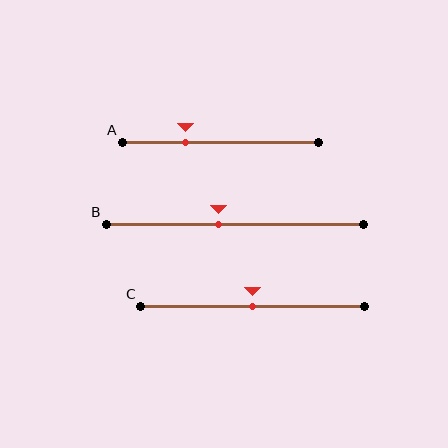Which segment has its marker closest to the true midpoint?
Segment C has its marker closest to the true midpoint.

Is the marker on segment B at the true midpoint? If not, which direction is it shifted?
No, the marker on segment B is shifted to the left by about 6% of the segment length.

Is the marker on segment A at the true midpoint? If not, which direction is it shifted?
No, the marker on segment A is shifted to the left by about 18% of the segment length.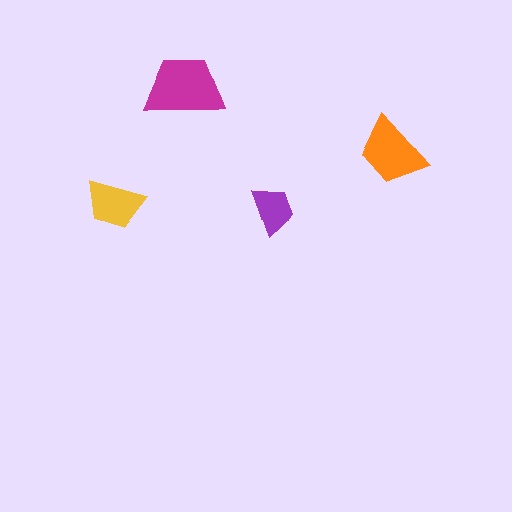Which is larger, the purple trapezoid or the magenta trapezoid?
The magenta one.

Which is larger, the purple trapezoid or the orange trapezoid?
The orange one.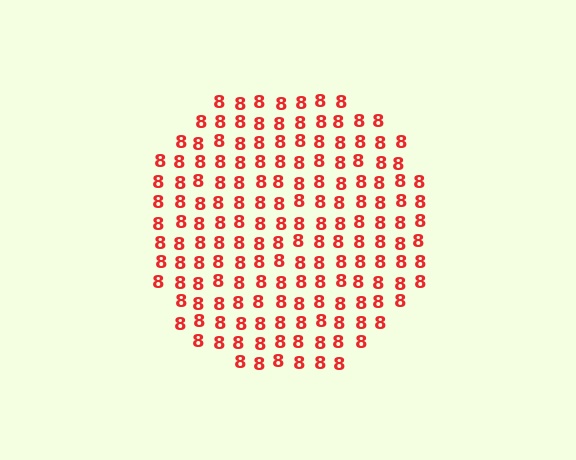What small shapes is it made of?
It is made of small digit 8's.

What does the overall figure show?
The overall figure shows a circle.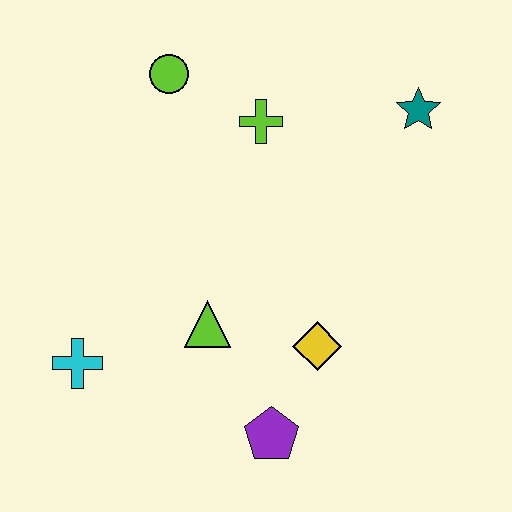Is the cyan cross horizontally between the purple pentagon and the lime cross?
No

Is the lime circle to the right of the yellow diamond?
No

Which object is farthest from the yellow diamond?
The lime circle is farthest from the yellow diamond.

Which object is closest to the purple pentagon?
The yellow diamond is closest to the purple pentagon.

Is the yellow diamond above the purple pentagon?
Yes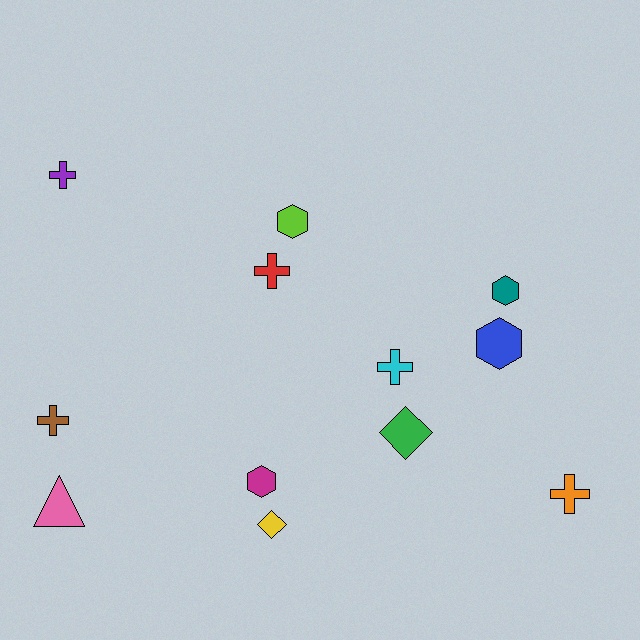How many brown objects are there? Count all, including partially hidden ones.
There is 1 brown object.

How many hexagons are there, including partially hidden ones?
There are 4 hexagons.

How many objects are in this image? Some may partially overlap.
There are 12 objects.